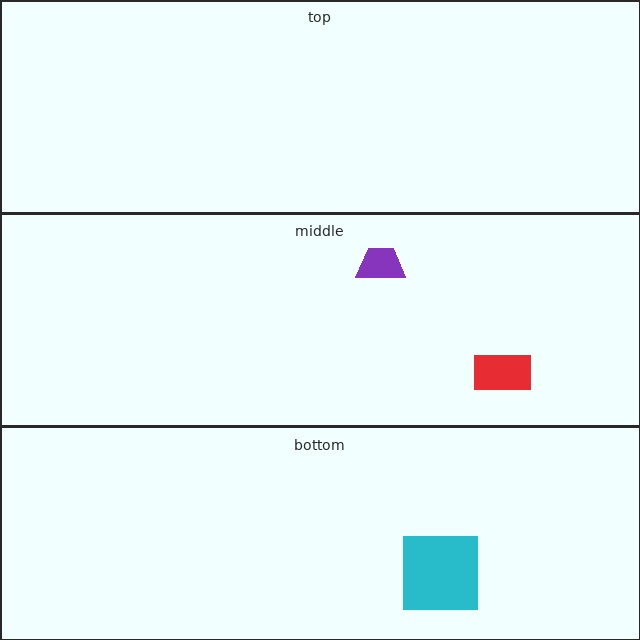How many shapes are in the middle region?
2.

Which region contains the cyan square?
The bottom region.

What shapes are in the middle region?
The red rectangle, the purple trapezoid.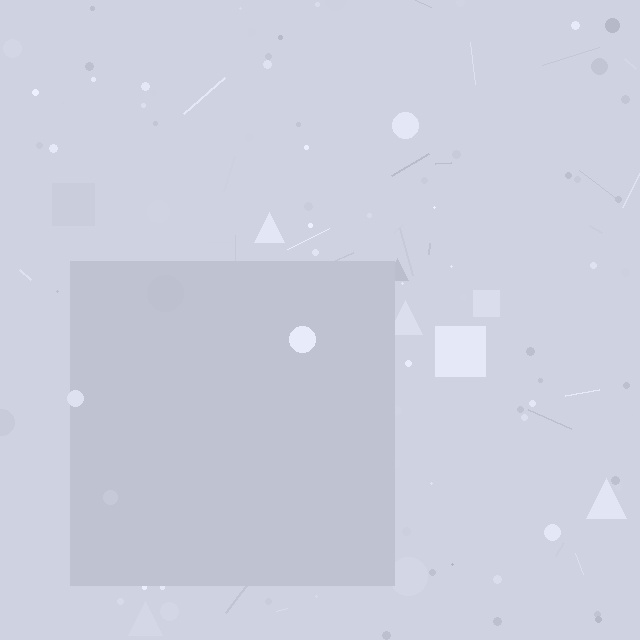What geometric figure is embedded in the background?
A square is embedded in the background.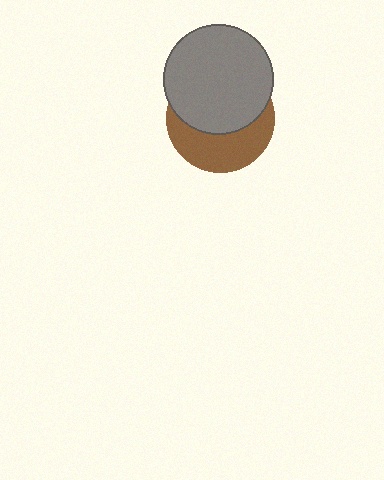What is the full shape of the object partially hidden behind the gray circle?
The partially hidden object is a brown circle.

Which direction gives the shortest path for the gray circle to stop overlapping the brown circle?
Moving up gives the shortest separation.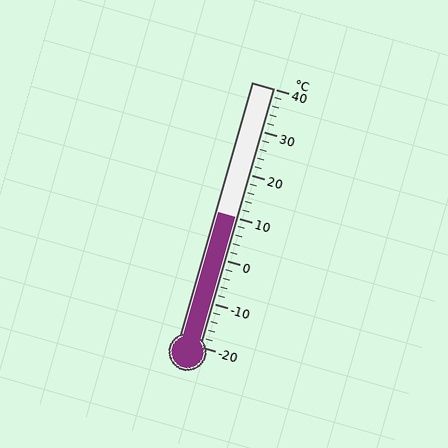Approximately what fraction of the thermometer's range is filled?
The thermometer is filled to approximately 50% of its range.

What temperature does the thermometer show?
The thermometer shows approximately 10°C.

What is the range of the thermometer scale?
The thermometer scale ranges from -20°C to 40°C.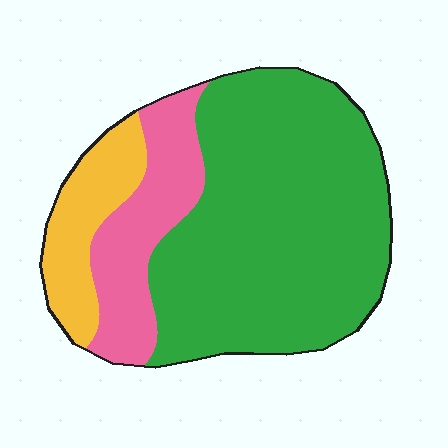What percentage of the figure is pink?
Pink takes up about one fifth (1/5) of the figure.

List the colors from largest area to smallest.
From largest to smallest: green, pink, yellow.